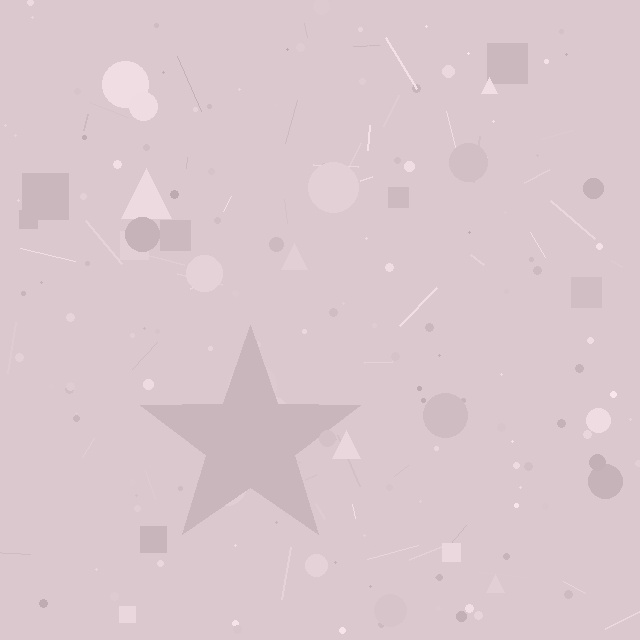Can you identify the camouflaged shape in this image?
The camouflaged shape is a star.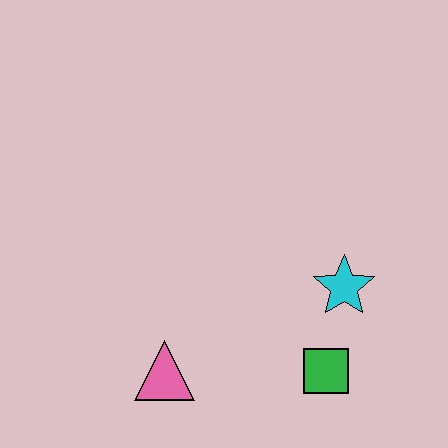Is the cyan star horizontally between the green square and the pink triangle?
No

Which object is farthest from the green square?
The pink triangle is farthest from the green square.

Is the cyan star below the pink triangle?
No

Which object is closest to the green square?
The cyan star is closest to the green square.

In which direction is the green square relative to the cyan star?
The green square is below the cyan star.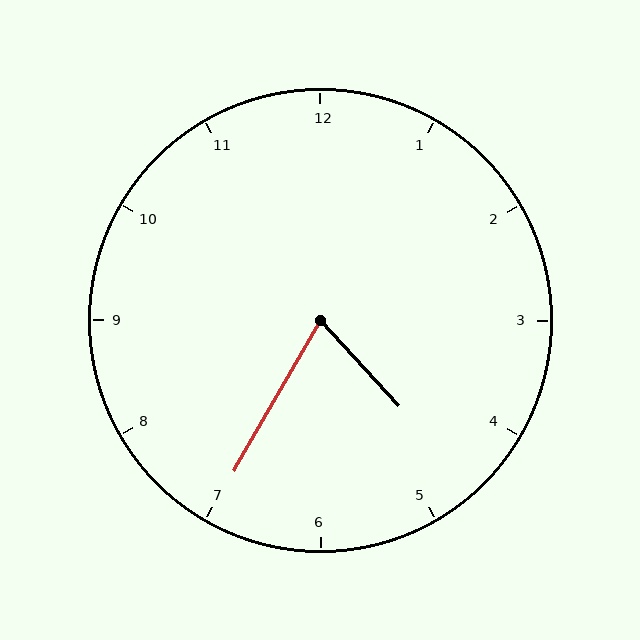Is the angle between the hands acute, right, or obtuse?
It is acute.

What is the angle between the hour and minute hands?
Approximately 72 degrees.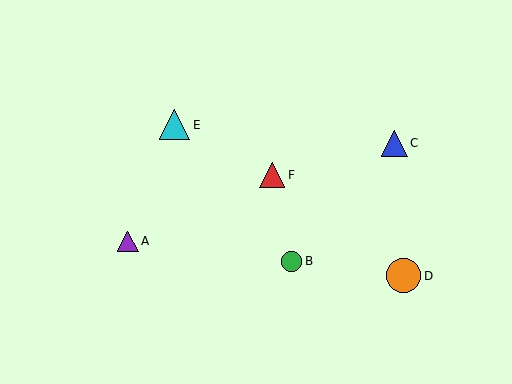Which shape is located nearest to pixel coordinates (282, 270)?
The green circle (labeled B) at (291, 261) is nearest to that location.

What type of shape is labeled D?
Shape D is an orange circle.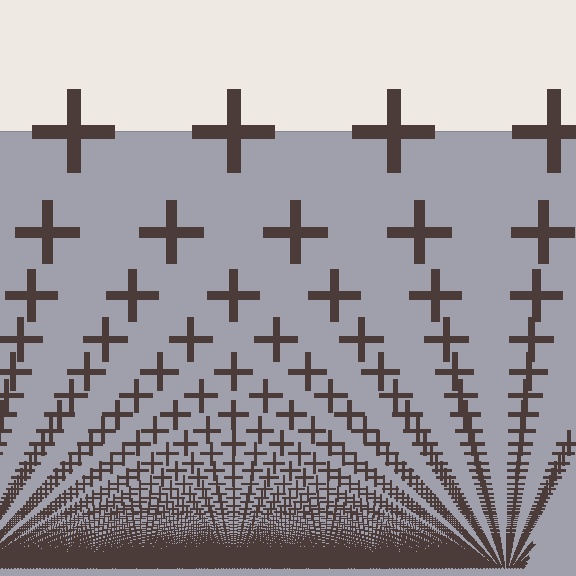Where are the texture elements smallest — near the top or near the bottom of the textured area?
Near the bottom.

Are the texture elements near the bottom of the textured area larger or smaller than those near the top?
Smaller. The gradient is inverted — elements near the bottom are smaller and denser.